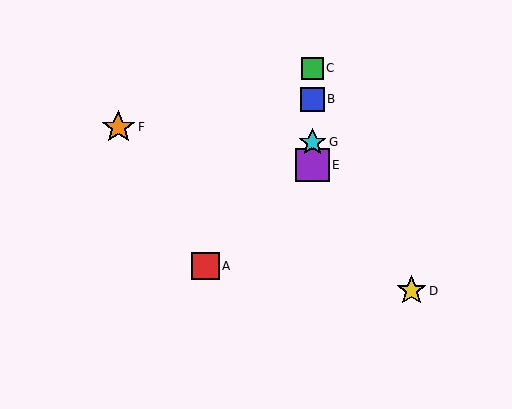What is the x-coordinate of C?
Object C is at x≈313.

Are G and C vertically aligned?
Yes, both are at x≈313.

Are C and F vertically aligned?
No, C is at x≈313 and F is at x≈118.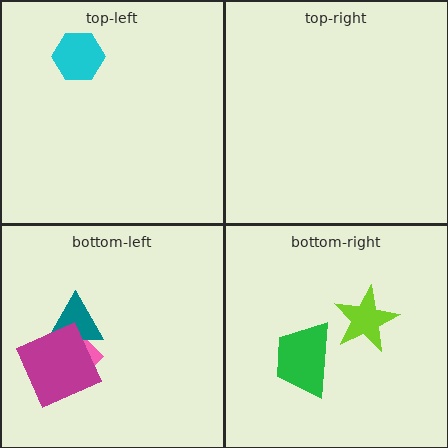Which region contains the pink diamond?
The bottom-left region.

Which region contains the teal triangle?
The bottom-left region.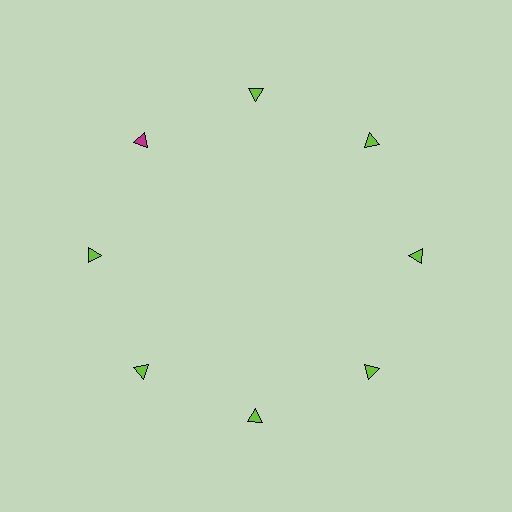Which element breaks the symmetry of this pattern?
The magenta triangle at roughly the 10 o'clock position breaks the symmetry. All other shapes are lime triangles.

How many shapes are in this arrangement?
There are 8 shapes arranged in a ring pattern.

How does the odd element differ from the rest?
It has a different color: magenta instead of lime.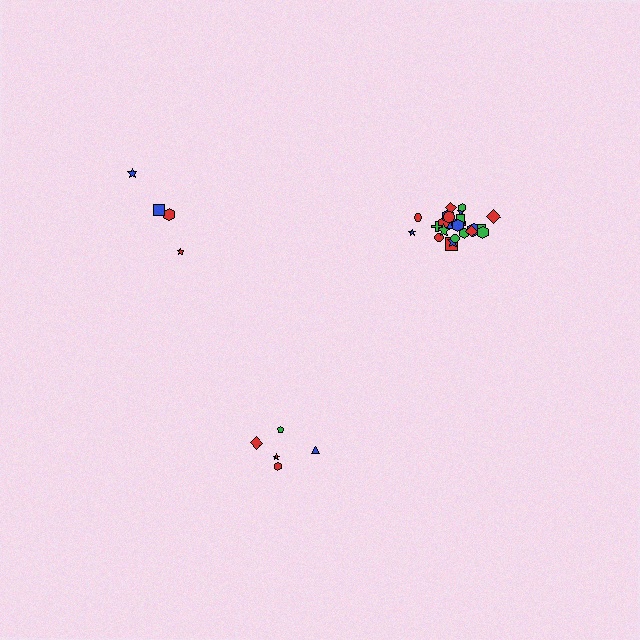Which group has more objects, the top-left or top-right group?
The top-right group.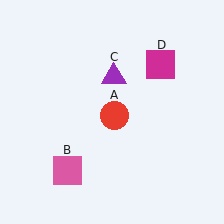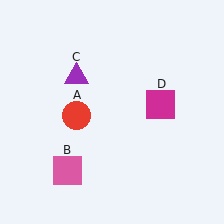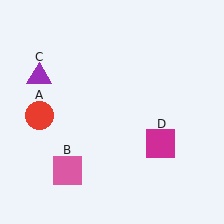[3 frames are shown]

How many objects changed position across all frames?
3 objects changed position: red circle (object A), purple triangle (object C), magenta square (object D).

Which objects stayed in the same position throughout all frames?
Pink square (object B) remained stationary.